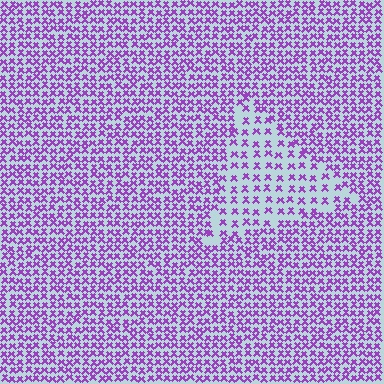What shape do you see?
I see a triangle.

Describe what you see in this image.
The image contains small purple elements arranged at two different densities. A triangle-shaped region is visible where the elements are less densely packed than the surrounding area.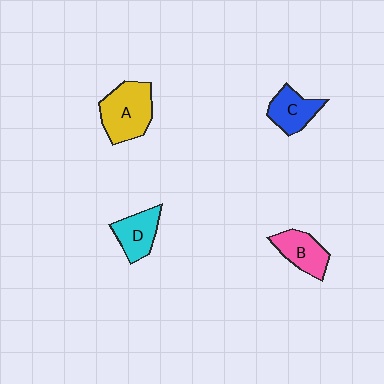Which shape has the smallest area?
Shape C (blue).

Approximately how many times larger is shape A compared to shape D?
Approximately 1.5 times.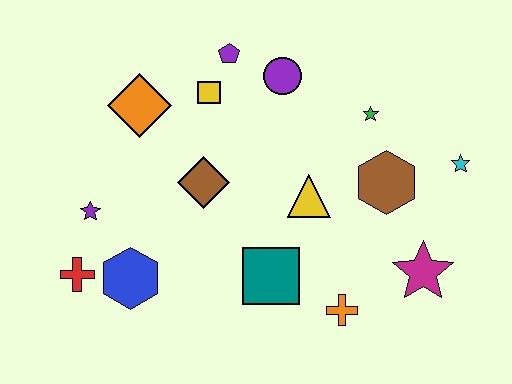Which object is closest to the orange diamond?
The yellow square is closest to the orange diamond.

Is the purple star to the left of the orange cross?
Yes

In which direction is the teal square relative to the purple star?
The teal square is to the right of the purple star.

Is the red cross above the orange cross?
Yes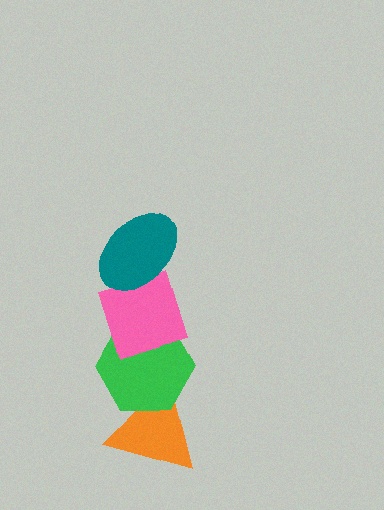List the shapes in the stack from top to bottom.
From top to bottom: the teal ellipse, the pink diamond, the green hexagon, the orange triangle.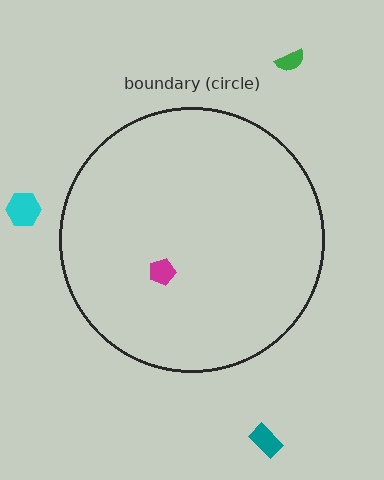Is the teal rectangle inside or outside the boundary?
Outside.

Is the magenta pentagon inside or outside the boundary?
Inside.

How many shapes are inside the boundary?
1 inside, 3 outside.